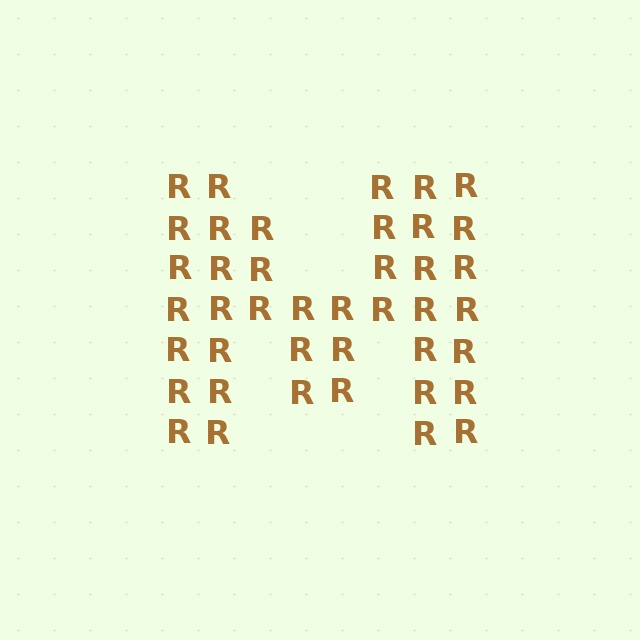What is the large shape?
The large shape is the letter M.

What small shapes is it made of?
It is made of small letter R's.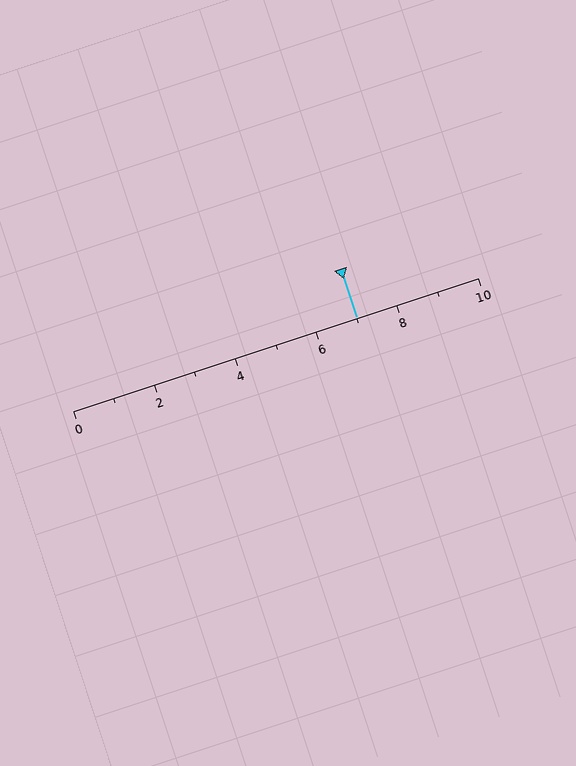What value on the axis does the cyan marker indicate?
The marker indicates approximately 7.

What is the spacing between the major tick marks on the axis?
The major ticks are spaced 2 apart.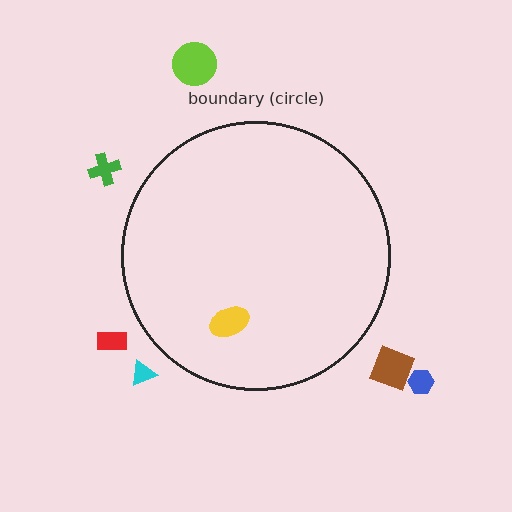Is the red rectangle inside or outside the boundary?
Outside.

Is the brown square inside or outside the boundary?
Outside.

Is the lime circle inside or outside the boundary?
Outside.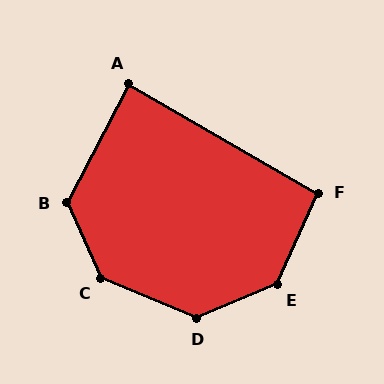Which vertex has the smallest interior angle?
A, at approximately 87 degrees.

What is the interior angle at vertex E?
Approximately 136 degrees (obtuse).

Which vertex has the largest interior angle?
C, at approximately 136 degrees.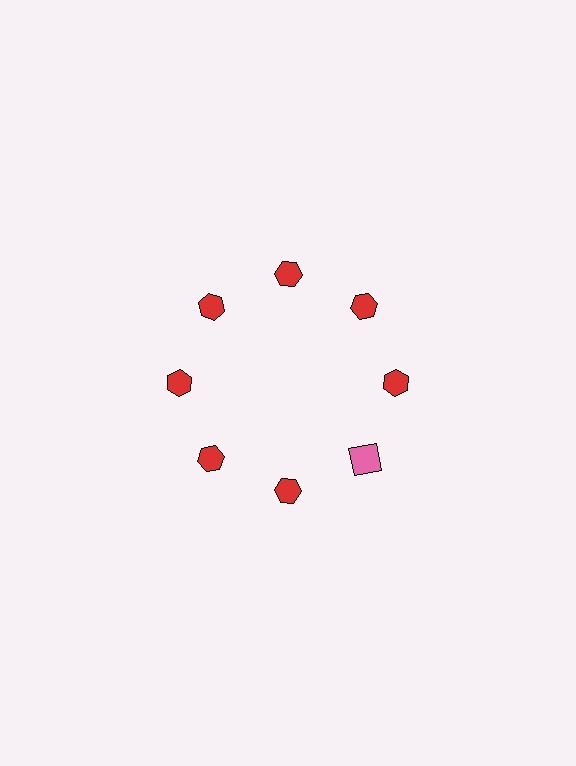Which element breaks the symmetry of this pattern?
The pink square at roughly the 4 o'clock position breaks the symmetry. All other shapes are red hexagons.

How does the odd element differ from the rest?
It differs in both color (pink instead of red) and shape (square instead of hexagon).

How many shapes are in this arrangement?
There are 8 shapes arranged in a ring pattern.